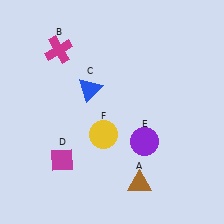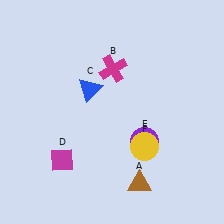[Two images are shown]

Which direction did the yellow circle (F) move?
The yellow circle (F) moved right.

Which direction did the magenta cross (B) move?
The magenta cross (B) moved right.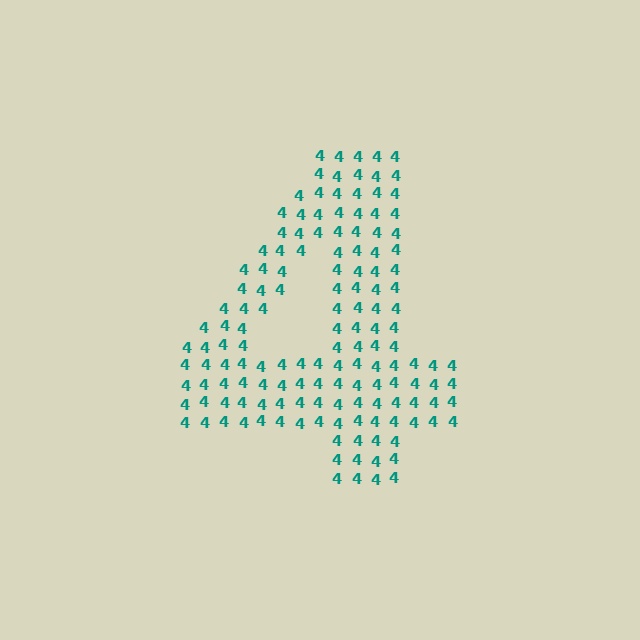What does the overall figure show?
The overall figure shows the digit 4.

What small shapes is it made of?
It is made of small digit 4's.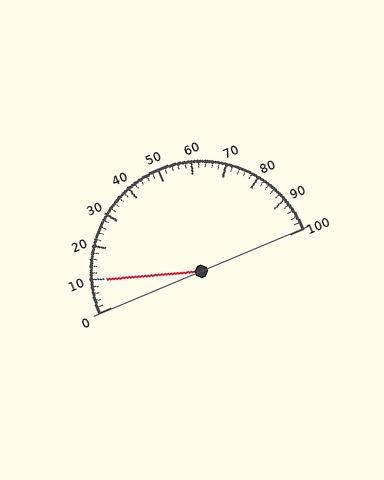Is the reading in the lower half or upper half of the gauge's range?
The reading is in the lower half of the range (0 to 100).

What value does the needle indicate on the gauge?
The needle indicates approximately 10.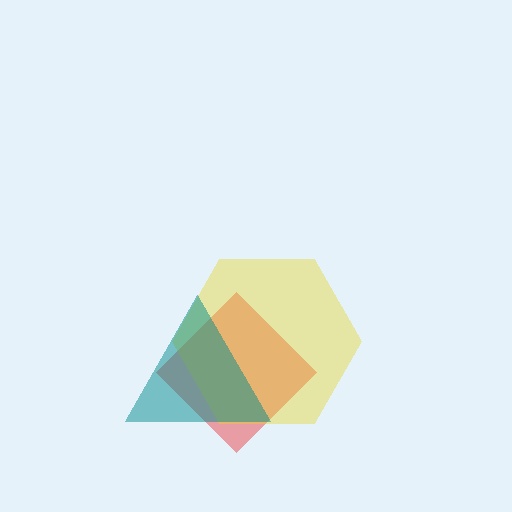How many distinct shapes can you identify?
There are 3 distinct shapes: a red diamond, a yellow hexagon, a teal triangle.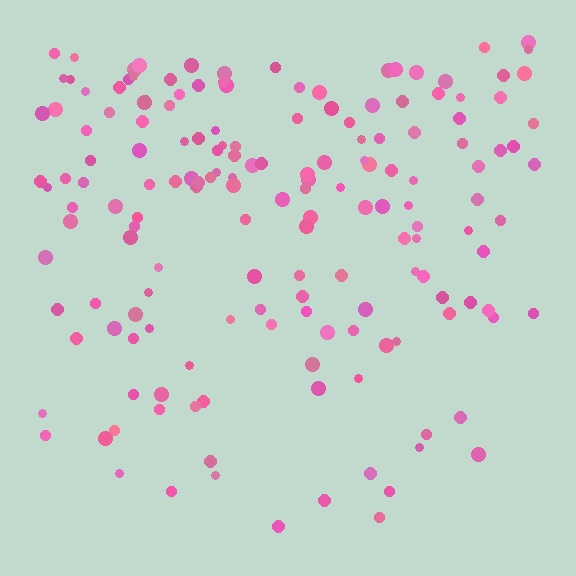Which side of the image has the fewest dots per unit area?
The bottom.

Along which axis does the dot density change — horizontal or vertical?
Vertical.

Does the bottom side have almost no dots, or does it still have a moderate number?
Still a moderate number, just noticeably fewer than the top.